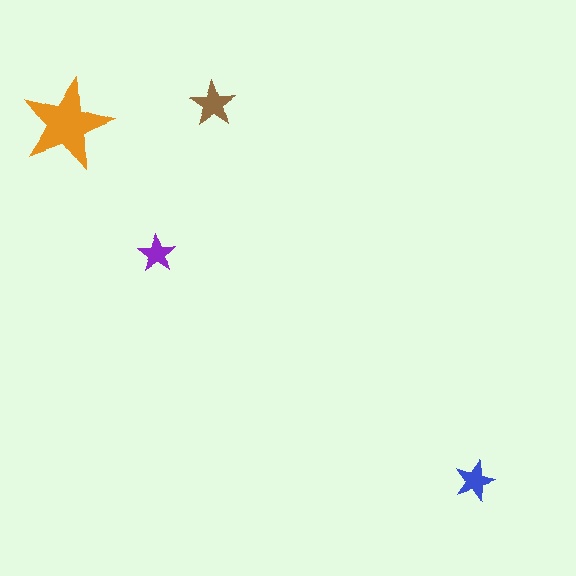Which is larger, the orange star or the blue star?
The orange one.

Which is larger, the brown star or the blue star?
The brown one.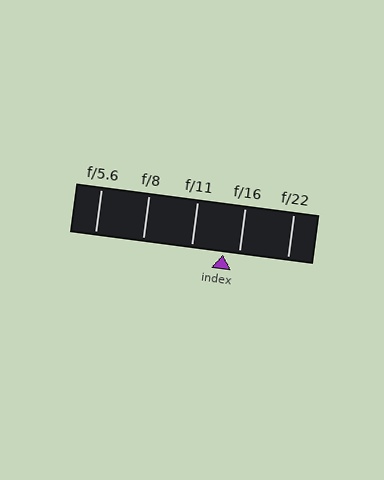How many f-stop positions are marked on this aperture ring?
There are 5 f-stop positions marked.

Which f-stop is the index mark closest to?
The index mark is closest to f/16.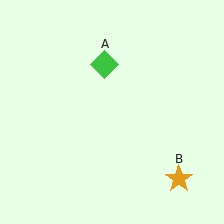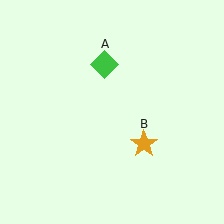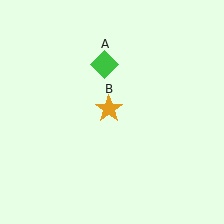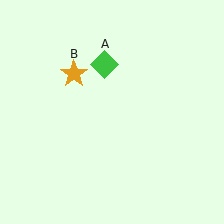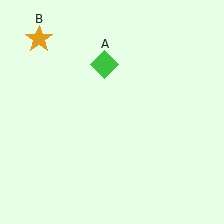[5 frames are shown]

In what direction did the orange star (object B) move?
The orange star (object B) moved up and to the left.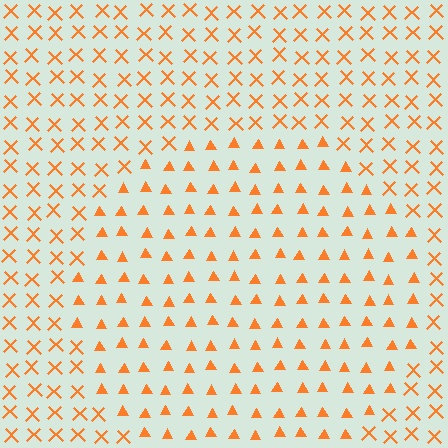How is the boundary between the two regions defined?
The boundary is defined by a change in element shape: triangles inside vs. X marks outside. All elements share the same color and spacing.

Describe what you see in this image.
The image is filled with small orange elements arranged in a uniform grid. A circle-shaped region contains triangles, while the surrounding area contains X marks. The boundary is defined purely by the change in element shape.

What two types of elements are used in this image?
The image uses triangles inside the circle region and X marks outside it.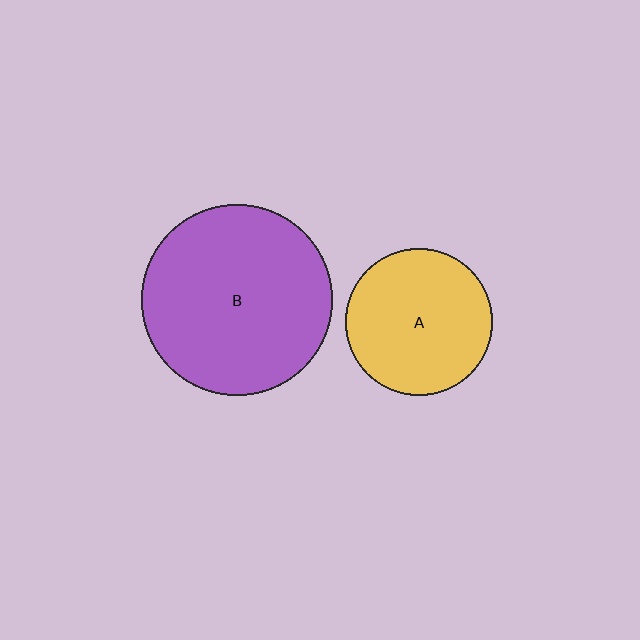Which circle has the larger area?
Circle B (purple).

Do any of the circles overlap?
No, none of the circles overlap.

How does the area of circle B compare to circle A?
Approximately 1.7 times.